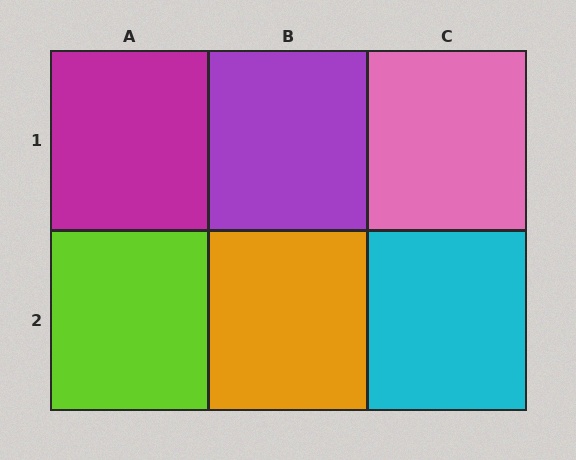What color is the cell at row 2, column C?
Cyan.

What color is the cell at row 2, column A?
Lime.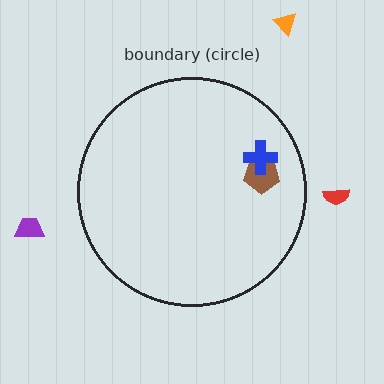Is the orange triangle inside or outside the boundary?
Outside.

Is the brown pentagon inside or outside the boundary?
Inside.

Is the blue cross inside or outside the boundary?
Inside.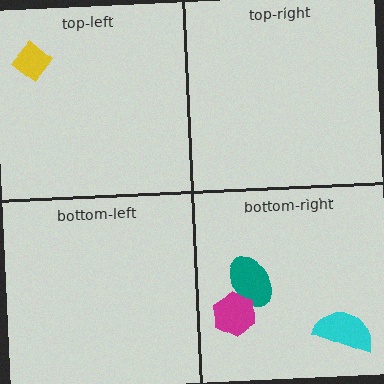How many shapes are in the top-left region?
1.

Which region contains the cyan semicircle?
The bottom-right region.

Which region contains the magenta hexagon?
The bottom-right region.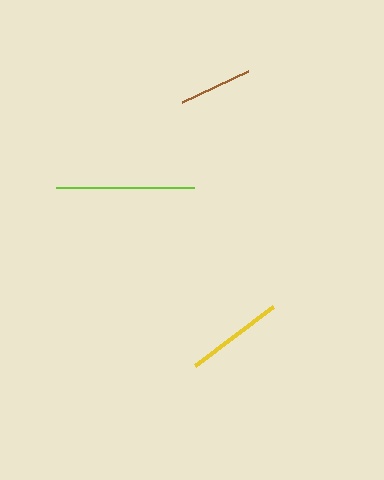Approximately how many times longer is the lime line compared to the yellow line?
The lime line is approximately 1.4 times the length of the yellow line.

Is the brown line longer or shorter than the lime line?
The lime line is longer than the brown line.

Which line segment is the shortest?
The brown line is the shortest at approximately 73 pixels.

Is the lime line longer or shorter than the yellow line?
The lime line is longer than the yellow line.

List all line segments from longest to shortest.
From longest to shortest: lime, yellow, brown.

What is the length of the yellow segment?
The yellow segment is approximately 98 pixels long.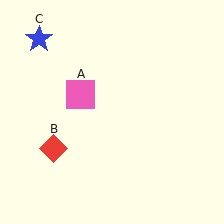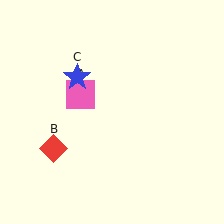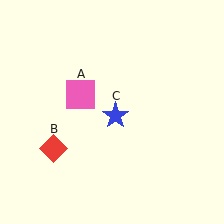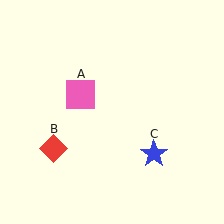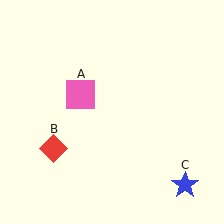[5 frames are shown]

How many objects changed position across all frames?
1 object changed position: blue star (object C).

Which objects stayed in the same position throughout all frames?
Pink square (object A) and red diamond (object B) remained stationary.